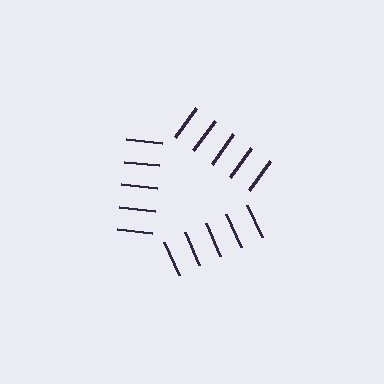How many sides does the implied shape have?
3 sides — the line-ends trace a triangle.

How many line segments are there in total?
15 — 5 along each of the 3 edges.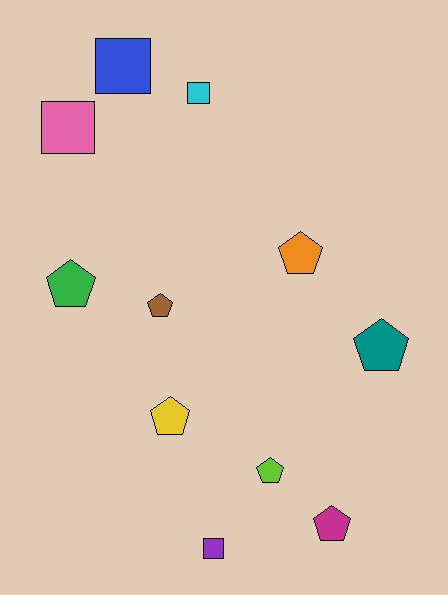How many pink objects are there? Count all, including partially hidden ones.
There is 1 pink object.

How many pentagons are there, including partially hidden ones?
There are 7 pentagons.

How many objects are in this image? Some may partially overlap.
There are 11 objects.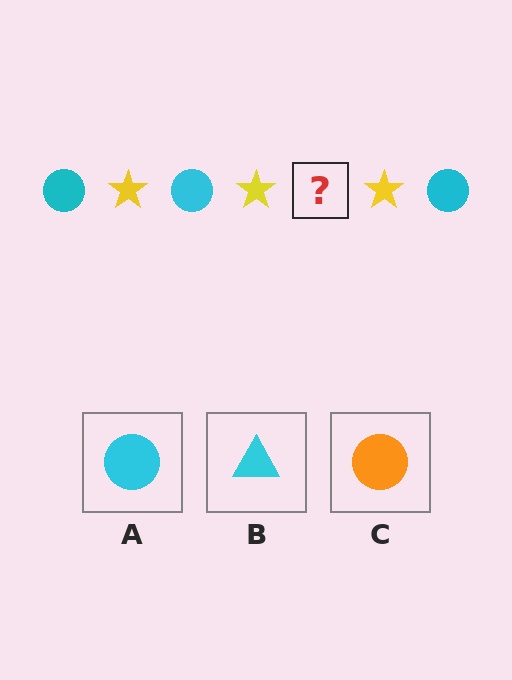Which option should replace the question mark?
Option A.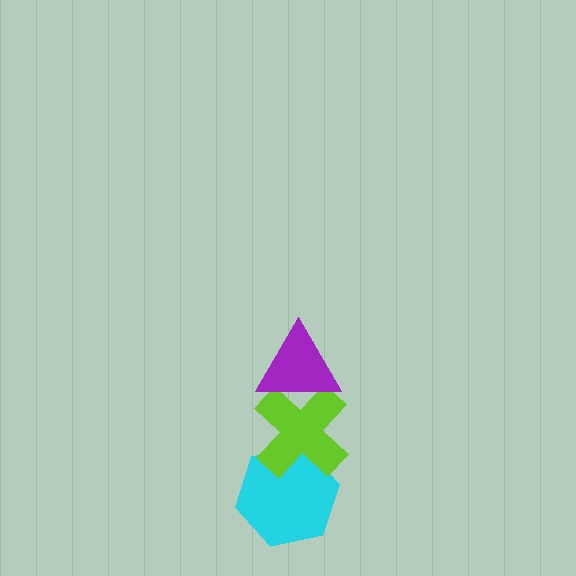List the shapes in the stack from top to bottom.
From top to bottom: the purple triangle, the lime cross, the cyan hexagon.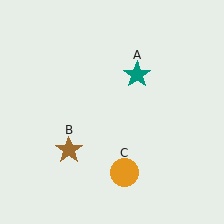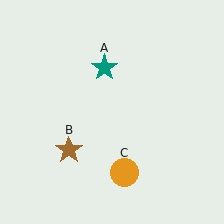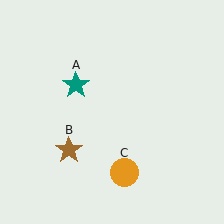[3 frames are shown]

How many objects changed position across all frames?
1 object changed position: teal star (object A).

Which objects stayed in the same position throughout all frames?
Brown star (object B) and orange circle (object C) remained stationary.